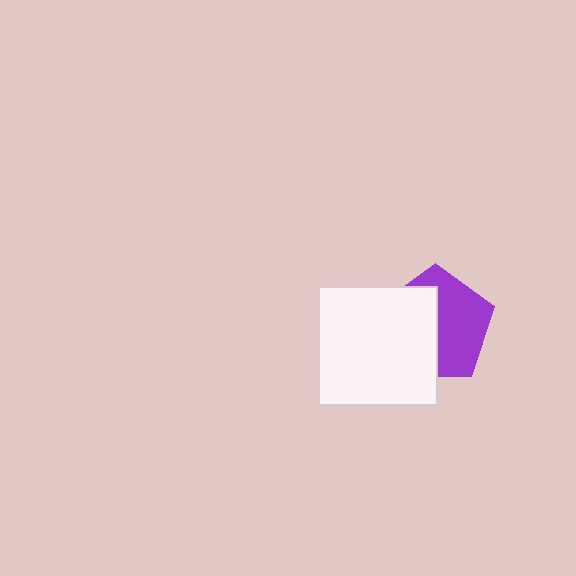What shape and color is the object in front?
The object in front is a white square.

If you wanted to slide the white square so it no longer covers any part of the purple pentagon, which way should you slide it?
Slide it left — that is the most direct way to separate the two shapes.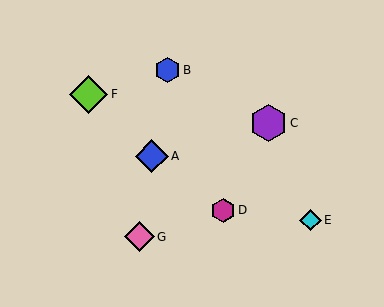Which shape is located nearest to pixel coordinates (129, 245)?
The pink diamond (labeled G) at (139, 237) is nearest to that location.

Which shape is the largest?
The lime diamond (labeled F) is the largest.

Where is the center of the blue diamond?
The center of the blue diamond is at (152, 156).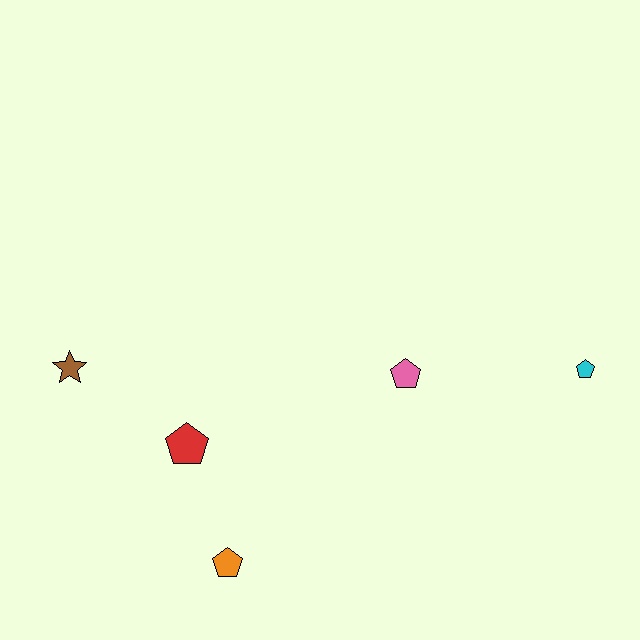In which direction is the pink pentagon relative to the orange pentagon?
The pink pentagon is above the orange pentagon.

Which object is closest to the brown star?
The red pentagon is closest to the brown star.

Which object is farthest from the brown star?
The cyan pentagon is farthest from the brown star.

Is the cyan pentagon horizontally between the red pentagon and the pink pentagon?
No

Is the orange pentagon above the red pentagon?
No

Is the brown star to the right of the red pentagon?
No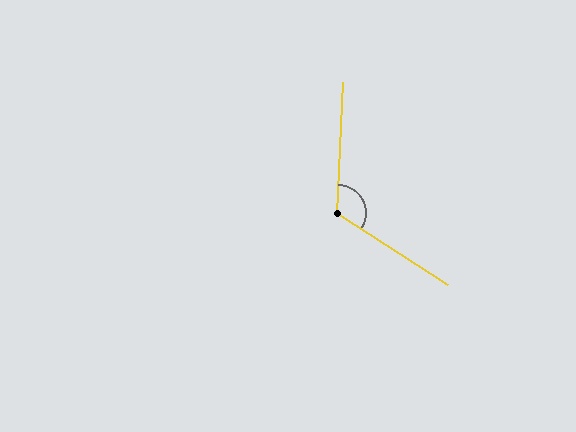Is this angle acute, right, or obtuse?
It is obtuse.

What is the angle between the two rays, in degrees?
Approximately 120 degrees.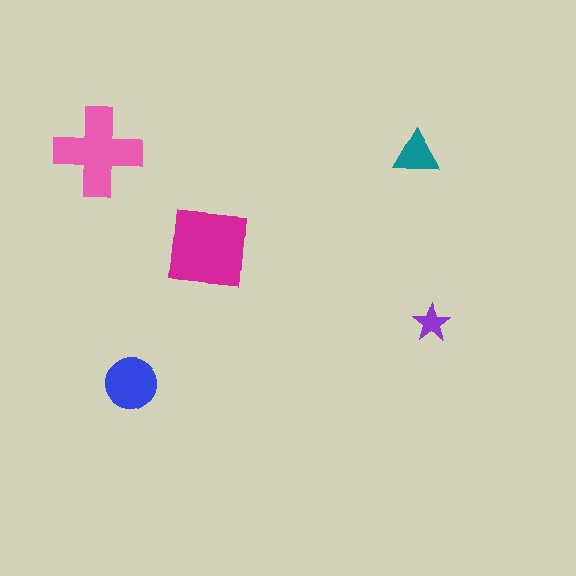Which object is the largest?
The magenta square.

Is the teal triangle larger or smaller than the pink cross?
Smaller.